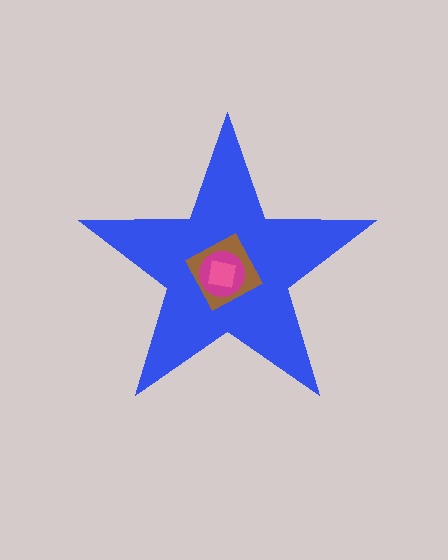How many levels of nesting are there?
4.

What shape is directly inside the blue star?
The brown square.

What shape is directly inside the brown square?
The magenta circle.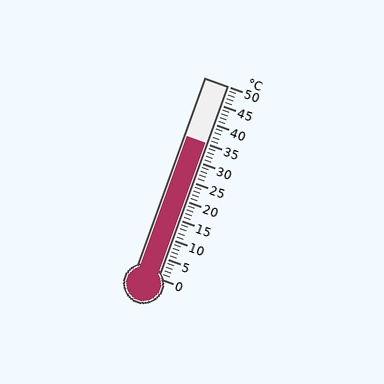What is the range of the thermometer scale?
The thermometer scale ranges from 0°C to 50°C.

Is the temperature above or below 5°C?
The temperature is above 5°C.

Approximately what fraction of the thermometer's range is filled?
The thermometer is filled to approximately 70% of its range.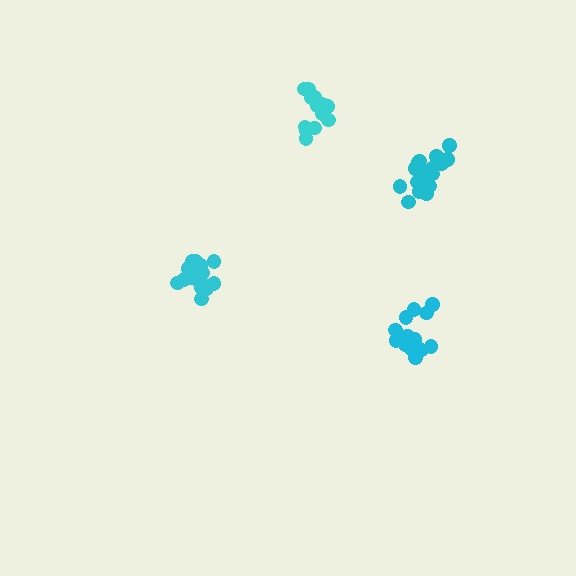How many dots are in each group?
Group 1: 16 dots, Group 2: 16 dots, Group 3: 15 dots, Group 4: 18 dots (65 total).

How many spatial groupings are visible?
There are 4 spatial groupings.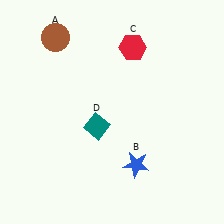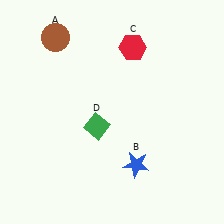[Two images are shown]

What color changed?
The diamond (D) changed from teal in Image 1 to green in Image 2.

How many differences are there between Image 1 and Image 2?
There is 1 difference between the two images.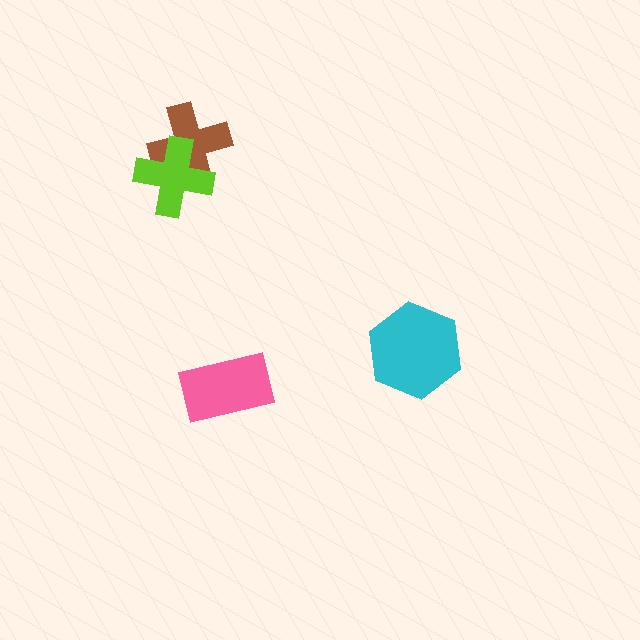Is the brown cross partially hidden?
Yes, it is partially covered by another shape.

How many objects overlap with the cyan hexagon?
0 objects overlap with the cyan hexagon.